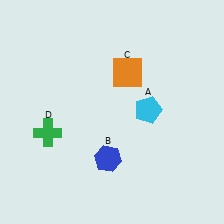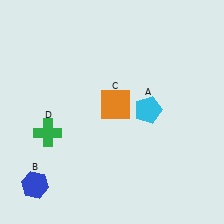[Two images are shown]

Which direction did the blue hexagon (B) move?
The blue hexagon (B) moved left.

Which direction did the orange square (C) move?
The orange square (C) moved down.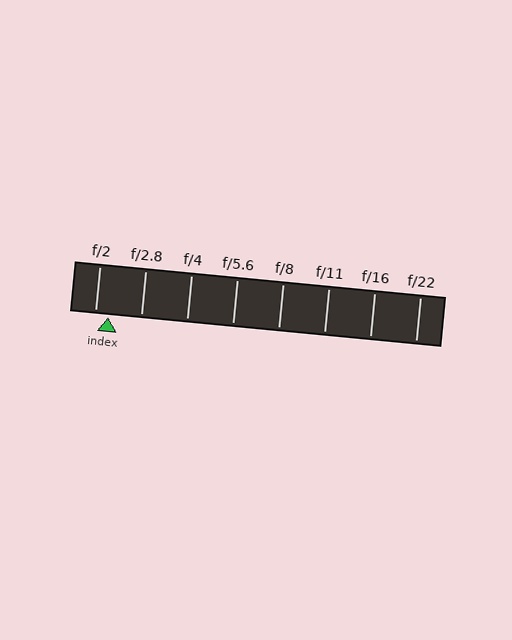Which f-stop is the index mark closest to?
The index mark is closest to f/2.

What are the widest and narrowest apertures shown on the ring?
The widest aperture shown is f/2 and the narrowest is f/22.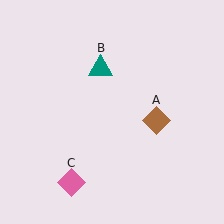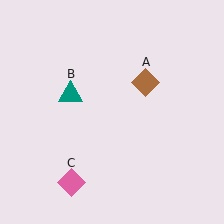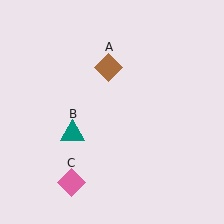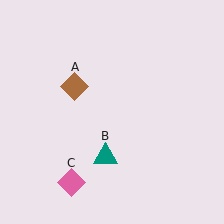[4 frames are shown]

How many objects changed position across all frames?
2 objects changed position: brown diamond (object A), teal triangle (object B).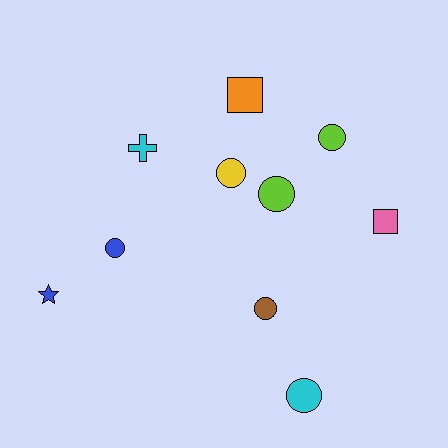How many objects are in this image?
There are 10 objects.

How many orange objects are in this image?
There is 1 orange object.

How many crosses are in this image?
There is 1 cross.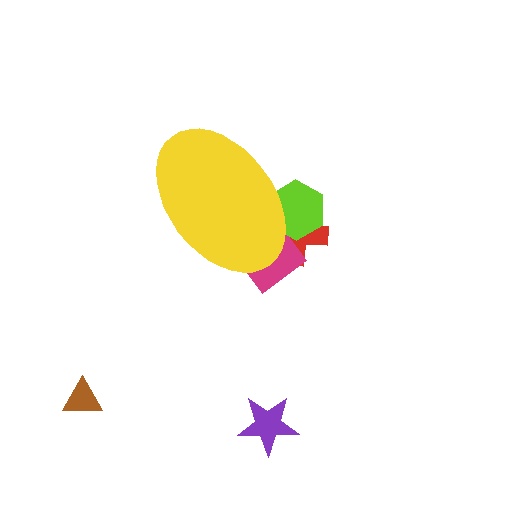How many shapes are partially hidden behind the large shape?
3 shapes are partially hidden.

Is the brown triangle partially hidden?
No, the brown triangle is fully visible.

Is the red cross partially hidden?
Yes, the red cross is partially hidden behind the yellow ellipse.